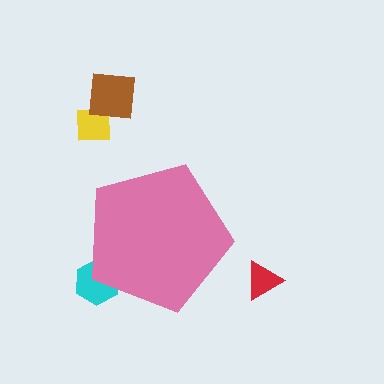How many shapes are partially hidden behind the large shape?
1 shape is partially hidden.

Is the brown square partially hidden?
No, the brown square is fully visible.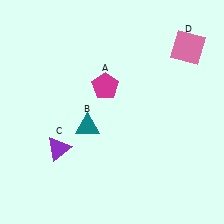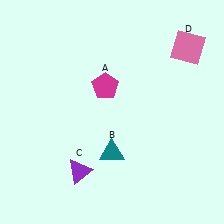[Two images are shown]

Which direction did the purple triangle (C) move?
The purple triangle (C) moved down.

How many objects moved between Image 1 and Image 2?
2 objects moved between the two images.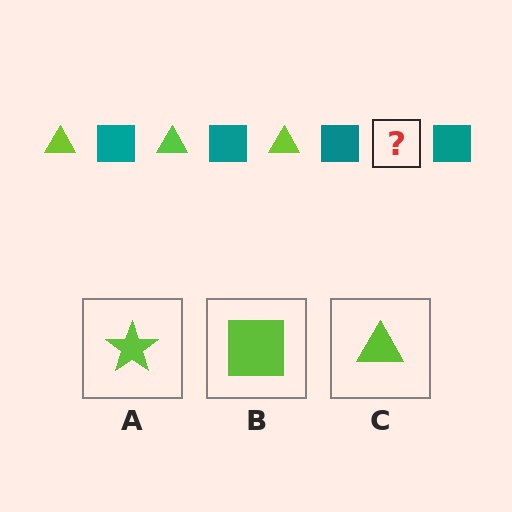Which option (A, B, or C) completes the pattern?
C.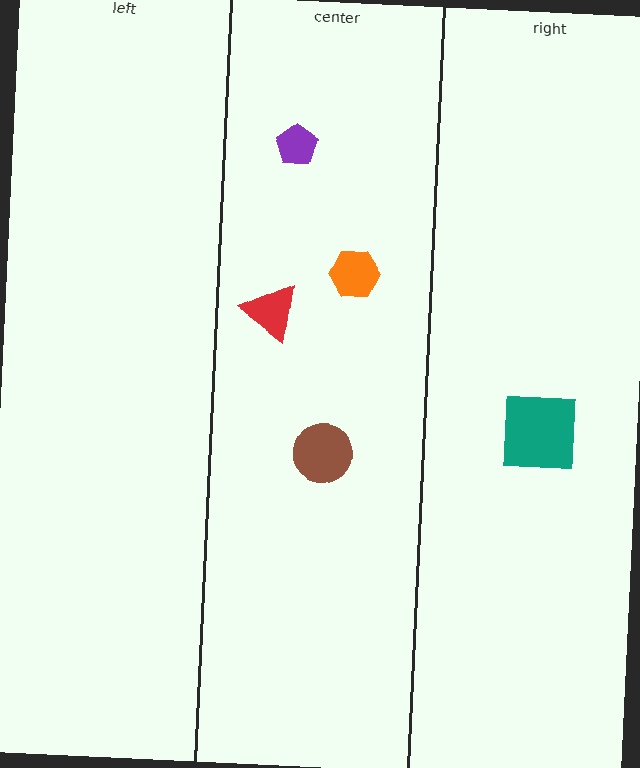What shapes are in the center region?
The brown circle, the purple pentagon, the red triangle, the orange hexagon.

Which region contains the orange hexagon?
The center region.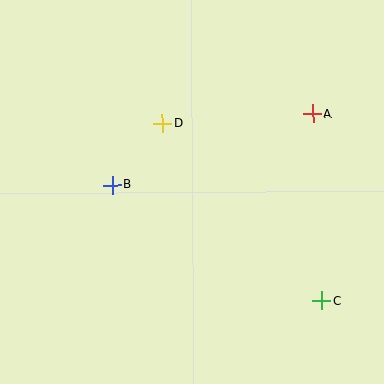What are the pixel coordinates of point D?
Point D is at (163, 124).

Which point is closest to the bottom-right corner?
Point C is closest to the bottom-right corner.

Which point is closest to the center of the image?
Point D at (163, 124) is closest to the center.